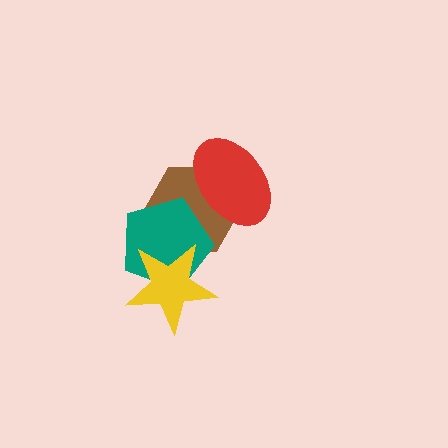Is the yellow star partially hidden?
No, no other shape covers it.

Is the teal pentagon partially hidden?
Yes, it is partially covered by another shape.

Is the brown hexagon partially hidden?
Yes, it is partially covered by another shape.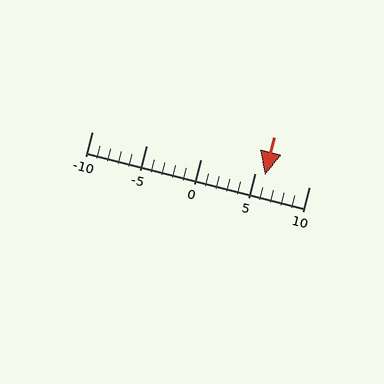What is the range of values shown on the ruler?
The ruler shows values from -10 to 10.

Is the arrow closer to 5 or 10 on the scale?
The arrow is closer to 5.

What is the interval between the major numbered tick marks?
The major tick marks are spaced 5 units apart.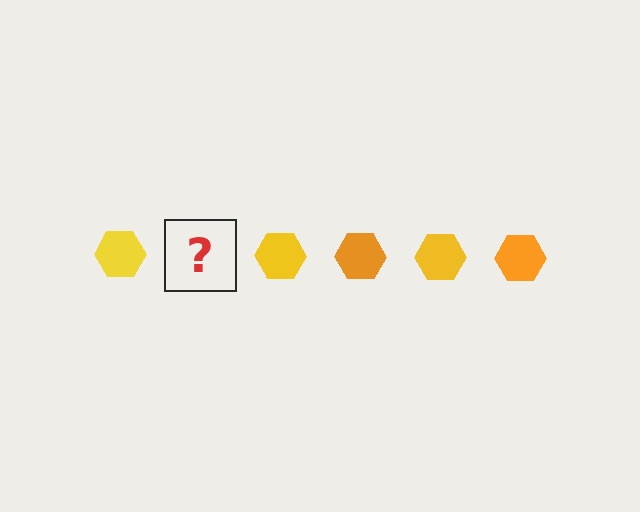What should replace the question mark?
The question mark should be replaced with an orange hexagon.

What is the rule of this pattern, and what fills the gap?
The rule is that the pattern cycles through yellow, orange hexagons. The gap should be filled with an orange hexagon.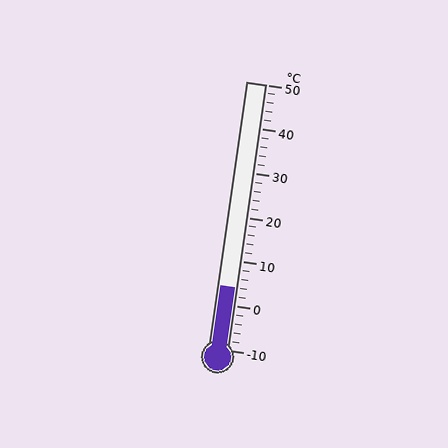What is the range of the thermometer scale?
The thermometer scale ranges from -10°C to 50°C.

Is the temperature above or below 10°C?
The temperature is below 10°C.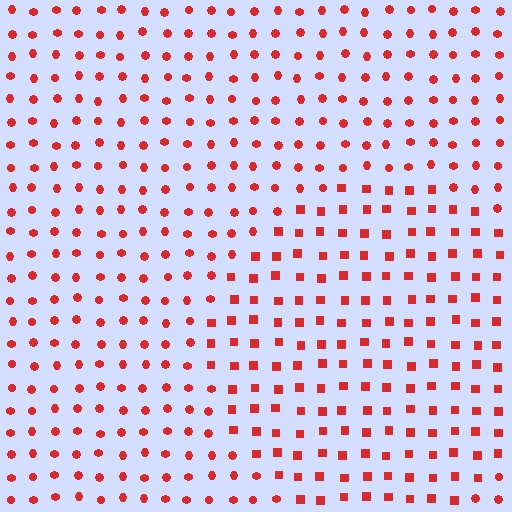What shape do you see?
I see a circle.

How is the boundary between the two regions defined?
The boundary is defined by a change in element shape: squares inside vs. circles outside. All elements share the same color and spacing.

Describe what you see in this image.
The image is filled with small red elements arranged in a uniform grid. A circle-shaped region contains squares, while the surrounding area contains circles. The boundary is defined purely by the change in element shape.